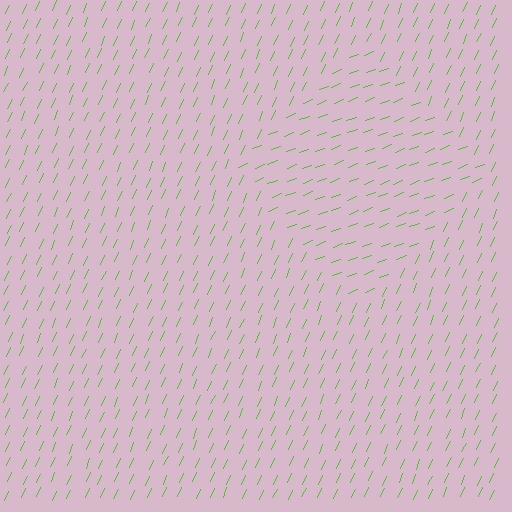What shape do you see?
I see a diamond.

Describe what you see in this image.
The image is filled with small lime line segments. A diamond region in the image has lines oriented differently from the surrounding lines, creating a visible texture boundary.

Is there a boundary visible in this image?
Yes, there is a texture boundary formed by a change in line orientation.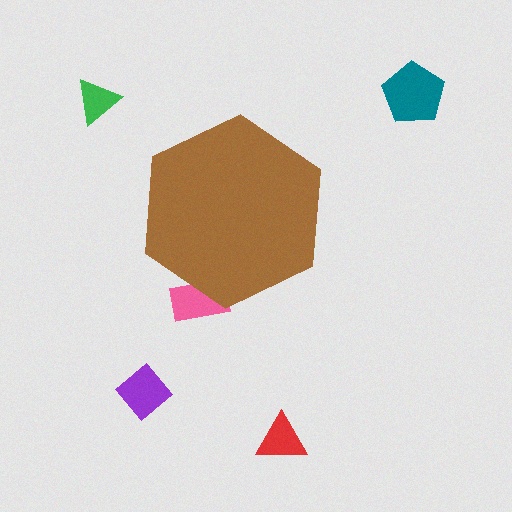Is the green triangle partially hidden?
No, the green triangle is fully visible.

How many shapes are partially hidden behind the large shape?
1 shape is partially hidden.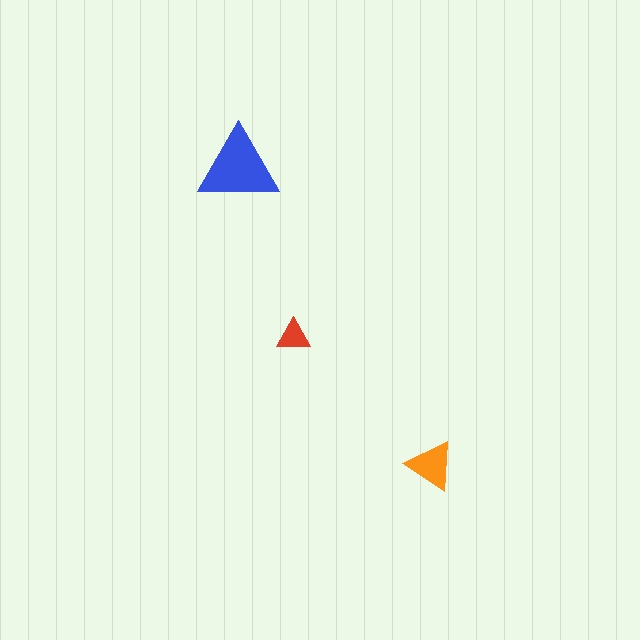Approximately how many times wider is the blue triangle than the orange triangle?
About 1.5 times wider.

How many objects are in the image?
There are 3 objects in the image.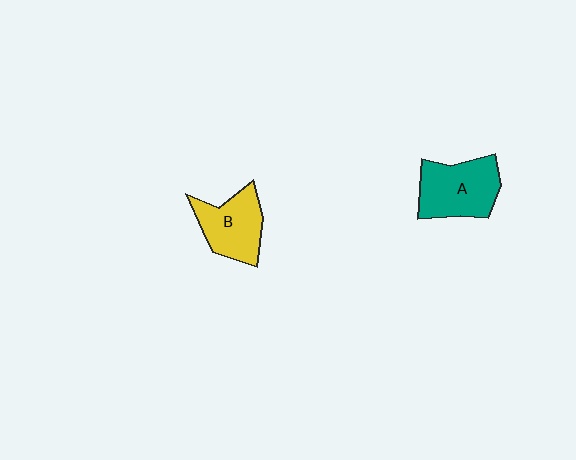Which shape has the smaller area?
Shape B (yellow).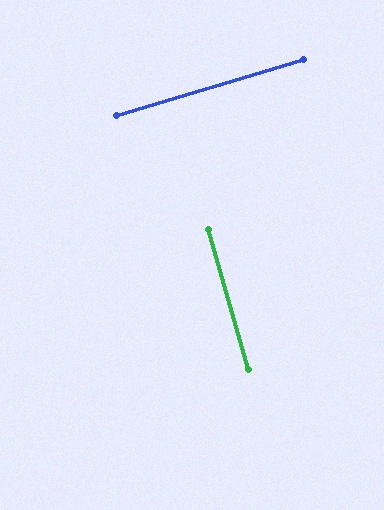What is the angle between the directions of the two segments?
Approximately 89 degrees.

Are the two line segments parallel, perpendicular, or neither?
Perpendicular — they meet at approximately 89°.